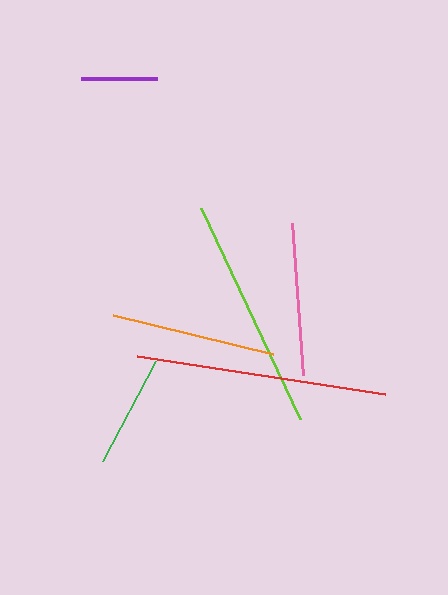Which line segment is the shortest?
The purple line is the shortest at approximately 76 pixels.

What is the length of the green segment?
The green segment is approximately 113 pixels long.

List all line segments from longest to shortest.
From longest to shortest: red, lime, orange, pink, green, purple.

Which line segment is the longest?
The red line is the longest at approximately 250 pixels.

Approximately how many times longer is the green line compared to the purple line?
The green line is approximately 1.5 times the length of the purple line.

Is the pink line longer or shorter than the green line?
The pink line is longer than the green line.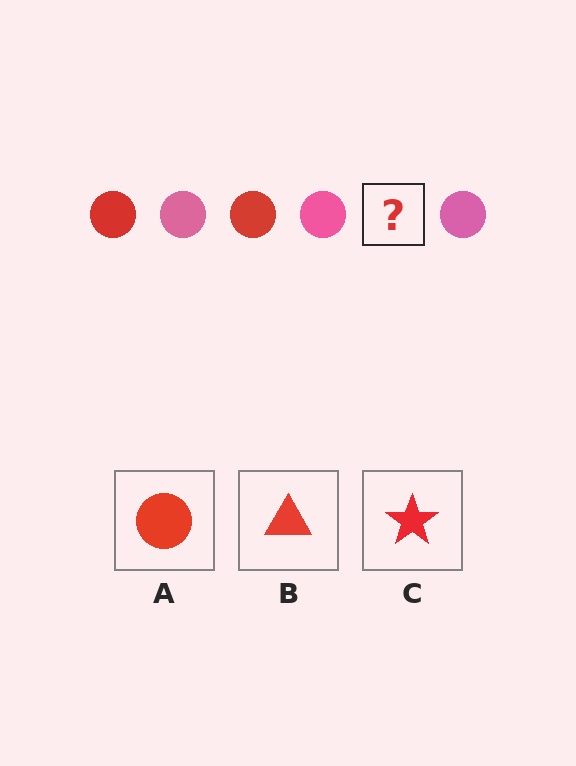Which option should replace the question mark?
Option A.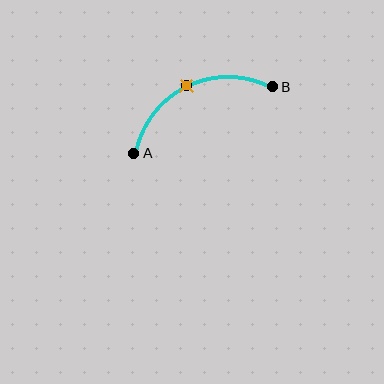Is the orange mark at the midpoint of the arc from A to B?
Yes. The orange mark lies on the arc at equal arc-length from both A and B — it is the arc midpoint.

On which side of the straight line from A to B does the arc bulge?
The arc bulges above the straight line connecting A and B.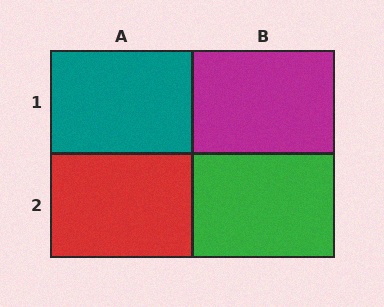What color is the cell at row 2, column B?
Green.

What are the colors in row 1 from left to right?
Teal, magenta.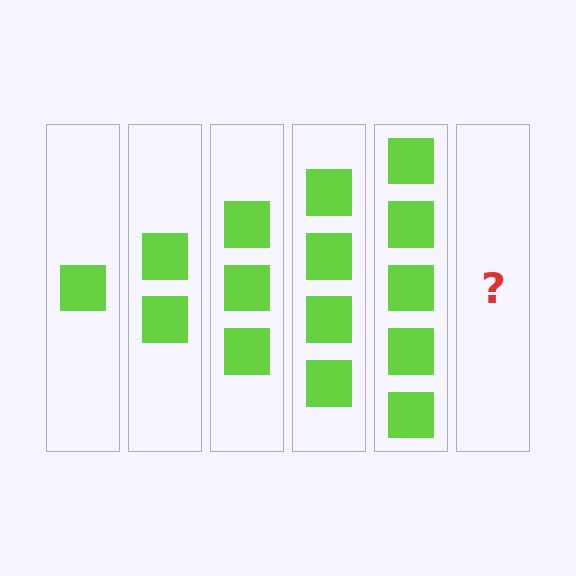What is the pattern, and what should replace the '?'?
The pattern is that each step adds one more square. The '?' should be 6 squares.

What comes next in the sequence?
The next element should be 6 squares.